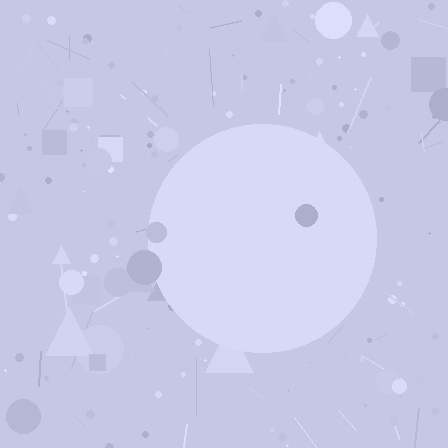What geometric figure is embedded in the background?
A circle is embedded in the background.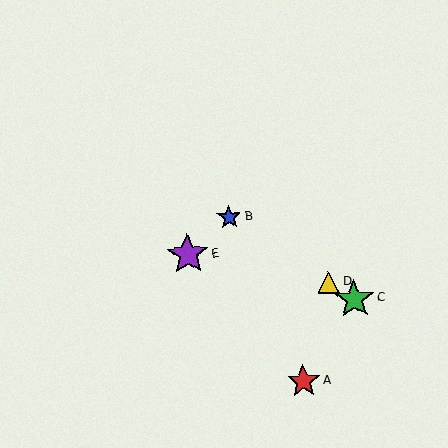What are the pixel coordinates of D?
Object D is at (329, 282).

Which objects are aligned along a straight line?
Objects B, C, D are aligned along a straight line.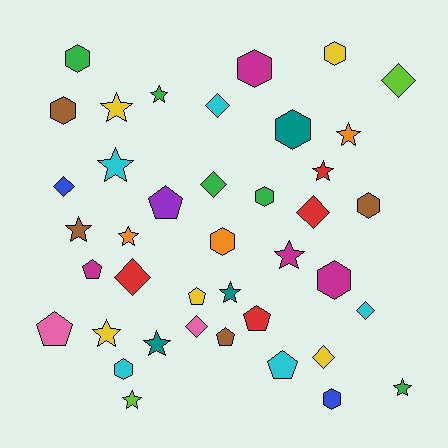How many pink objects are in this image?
There are 2 pink objects.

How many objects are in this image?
There are 40 objects.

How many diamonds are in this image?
There are 9 diamonds.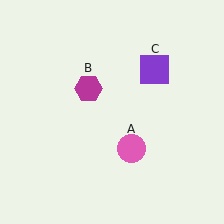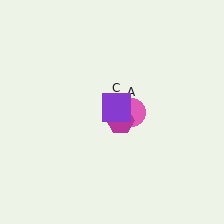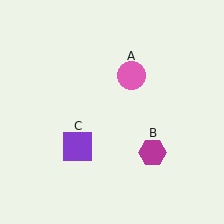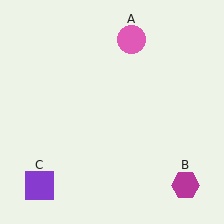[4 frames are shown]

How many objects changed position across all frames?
3 objects changed position: pink circle (object A), magenta hexagon (object B), purple square (object C).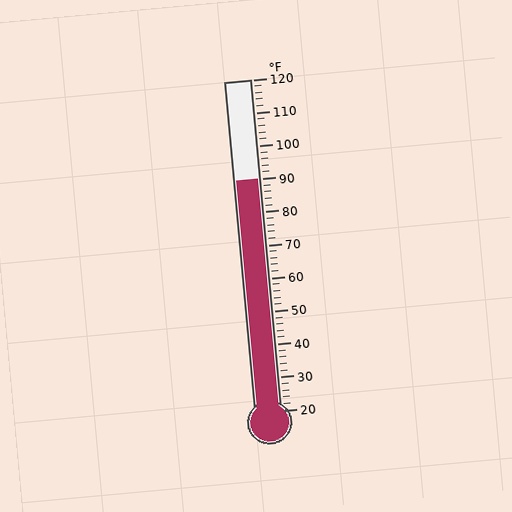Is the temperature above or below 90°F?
The temperature is at 90°F.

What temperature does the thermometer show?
The thermometer shows approximately 90°F.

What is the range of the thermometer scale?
The thermometer scale ranges from 20°F to 120°F.